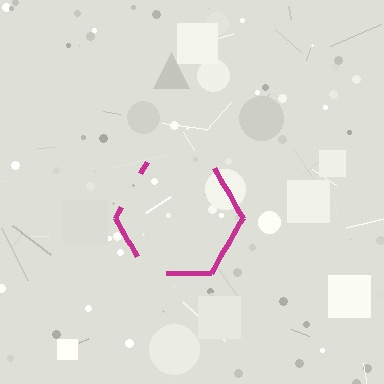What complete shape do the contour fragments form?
The contour fragments form a hexagon.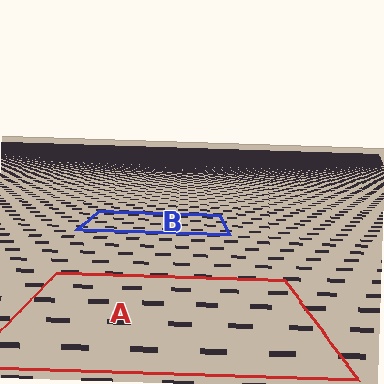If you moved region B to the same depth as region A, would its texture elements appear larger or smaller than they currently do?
They would appear larger. At a closer depth, the same texture elements are projected at a bigger on-screen size.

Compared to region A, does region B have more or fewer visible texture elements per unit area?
Region B has more texture elements per unit area — they are packed more densely because it is farther away.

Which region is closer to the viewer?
Region A is closer. The texture elements there are larger and more spread out.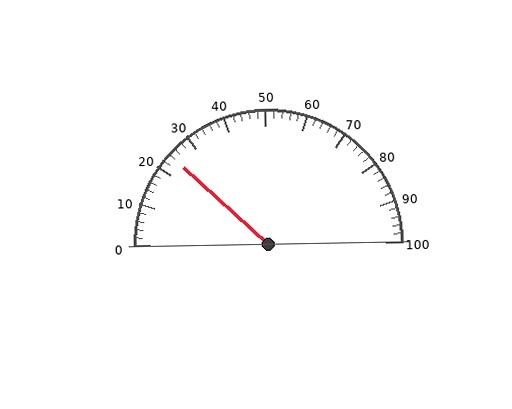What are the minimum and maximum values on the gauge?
The gauge ranges from 0 to 100.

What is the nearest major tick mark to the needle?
The nearest major tick mark is 20.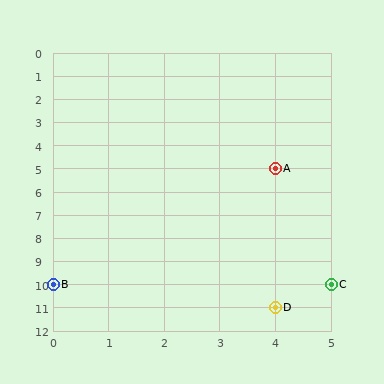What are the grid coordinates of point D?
Point D is at grid coordinates (4, 11).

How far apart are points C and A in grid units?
Points C and A are 1 column and 5 rows apart (about 5.1 grid units diagonally).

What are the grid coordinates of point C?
Point C is at grid coordinates (5, 10).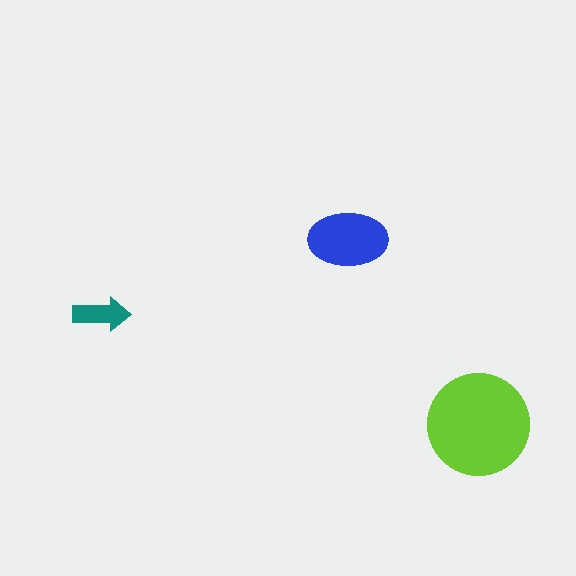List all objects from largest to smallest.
The lime circle, the blue ellipse, the teal arrow.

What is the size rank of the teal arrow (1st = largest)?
3rd.